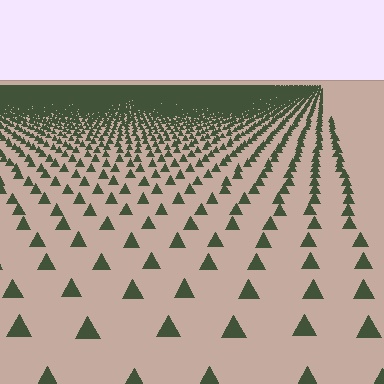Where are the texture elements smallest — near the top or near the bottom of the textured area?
Near the top.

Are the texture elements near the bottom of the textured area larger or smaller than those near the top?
Larger. Near the bottom, elements are closer to the viewer and appear at a bigger on-screen size.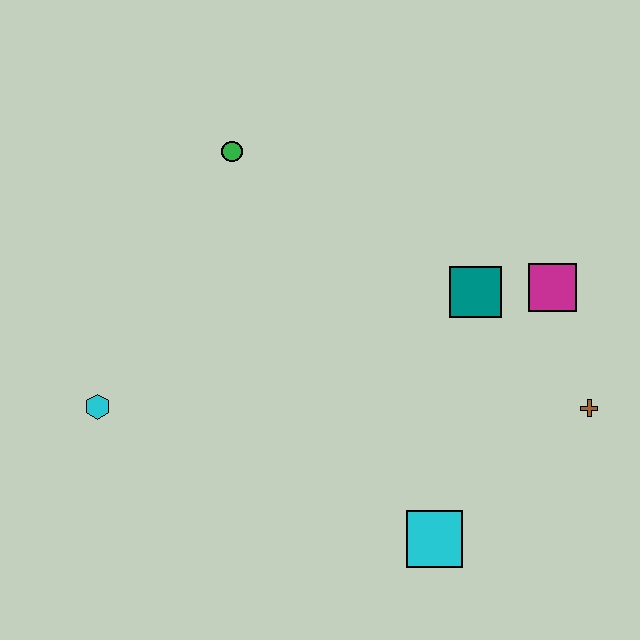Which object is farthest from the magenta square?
The cyan hexagon is farthest from the magenta square.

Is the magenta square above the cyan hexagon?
Yes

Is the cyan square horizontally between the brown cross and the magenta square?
No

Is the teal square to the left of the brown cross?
Yes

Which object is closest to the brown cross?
The magenta square is closest to the brown cross.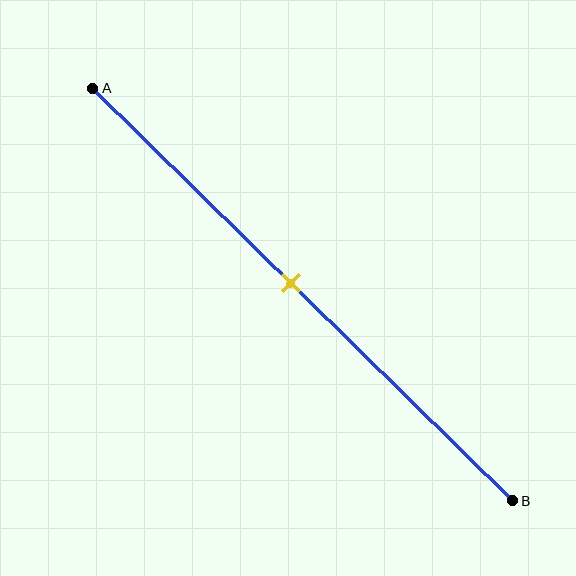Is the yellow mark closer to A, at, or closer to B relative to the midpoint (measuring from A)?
The yellow mark is approximately at the midpoint of segment AB.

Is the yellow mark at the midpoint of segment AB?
Yes, the mark is approximately at the midpoint.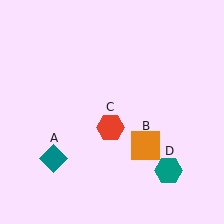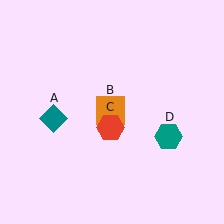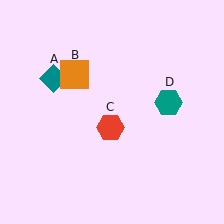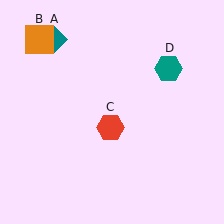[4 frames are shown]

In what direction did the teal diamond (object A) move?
The teal diamond (object A) moved up.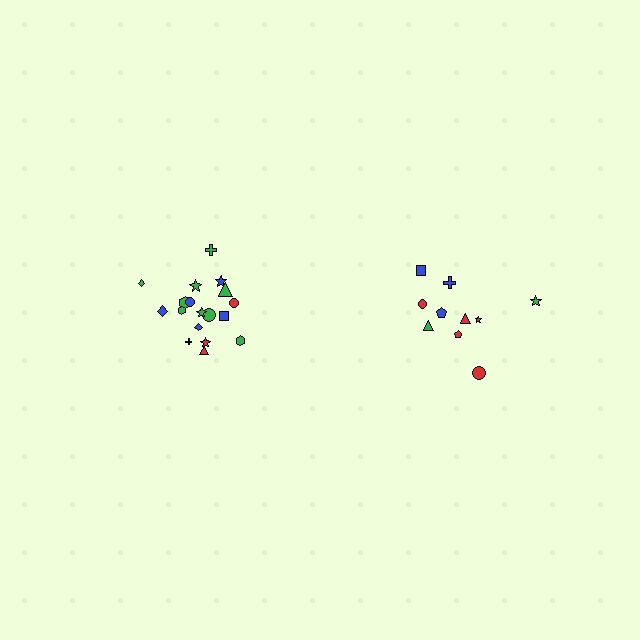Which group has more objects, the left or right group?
The left group.